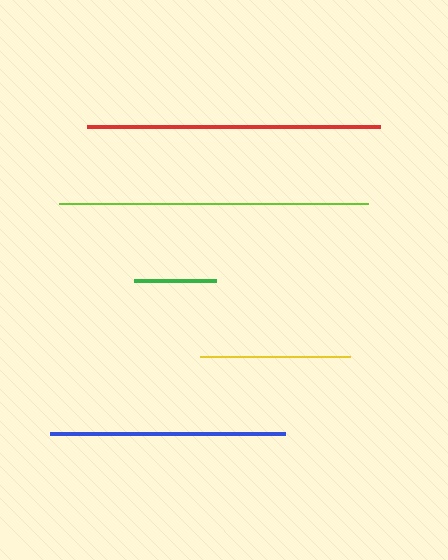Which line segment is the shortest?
The green line is the shortest at approximately 82 pixels.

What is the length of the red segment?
The red segment is approximately 293 pixels long.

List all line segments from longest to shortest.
From longest to shortest: lime, red, blue, yellow, green.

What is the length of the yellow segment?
The yellow segment is approximately 149 pixels long.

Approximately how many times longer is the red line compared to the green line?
The red line is approximately 3.6 times the length of the green line.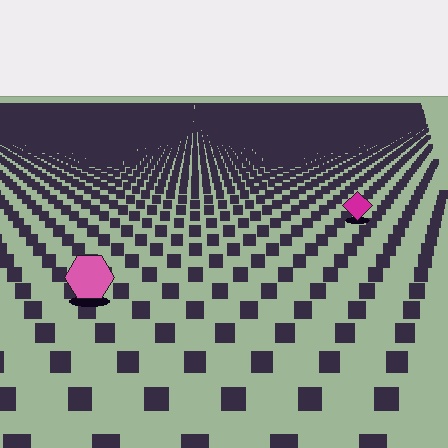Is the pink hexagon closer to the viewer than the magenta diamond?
Yes. The pink hexagon is closer — you can tell from the texture gradient: the ground texture is coarser near it.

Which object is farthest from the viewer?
The magenta diamond is farthest from the viewer. It appears smaller and the ground texture around it is denser.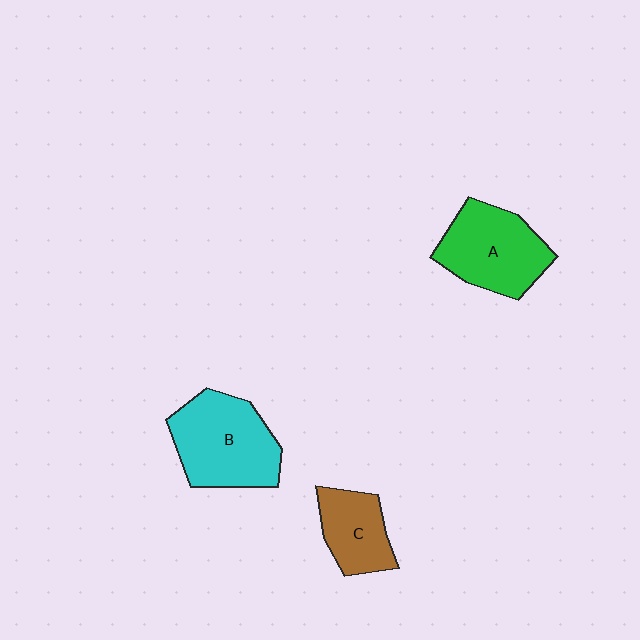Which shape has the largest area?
Shape B (cyan).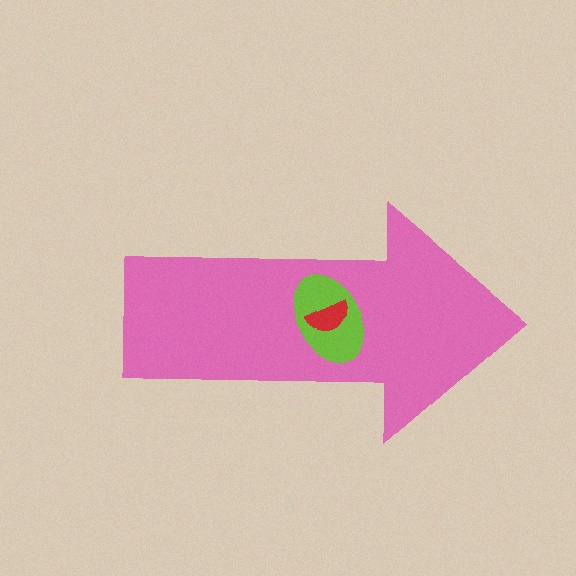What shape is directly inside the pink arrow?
The lime ellipse.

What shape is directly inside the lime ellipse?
The red semicircle.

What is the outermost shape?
The pink arrow.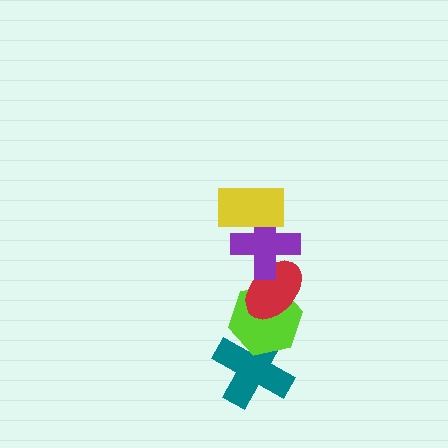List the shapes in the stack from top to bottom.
From top to bottom: the yellow rectangle, the purple cross, the red ellipse, the lime hexagon, the teal cross.